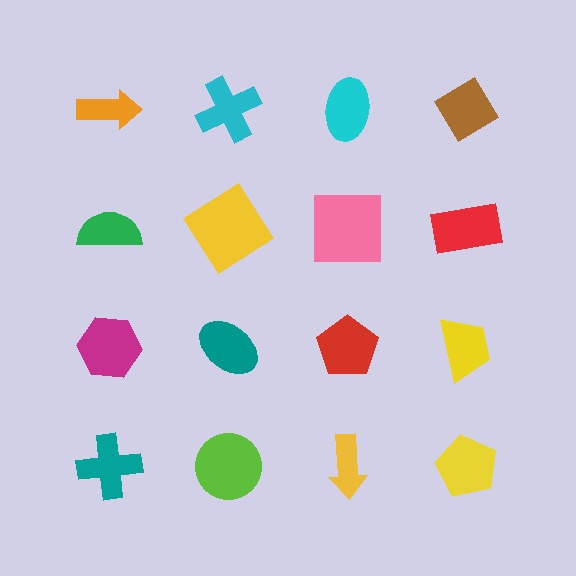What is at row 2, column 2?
A yellow diamond.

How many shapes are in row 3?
4 shapes.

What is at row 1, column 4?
A brown diamond.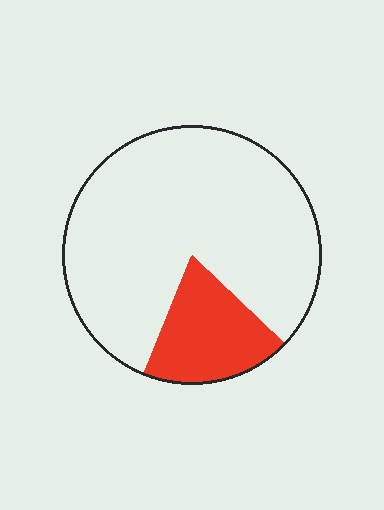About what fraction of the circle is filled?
About one fifth (1/5).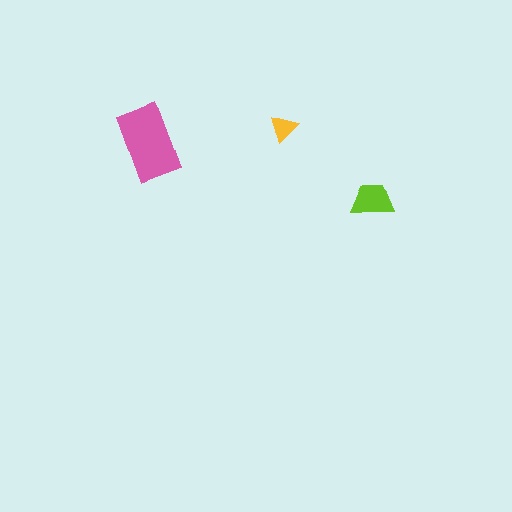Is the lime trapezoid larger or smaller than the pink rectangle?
Smaller.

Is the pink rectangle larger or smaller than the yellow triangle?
Larger.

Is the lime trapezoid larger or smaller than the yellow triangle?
Larger.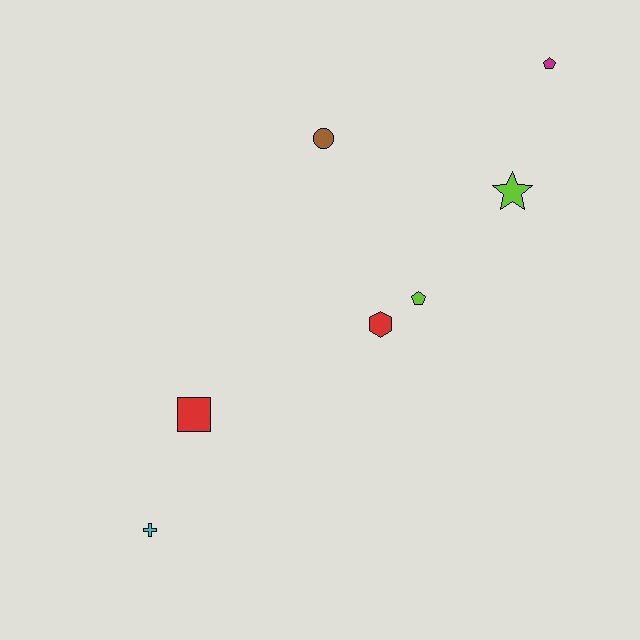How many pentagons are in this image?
There are 2 pentagons.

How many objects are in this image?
There are 7 objects.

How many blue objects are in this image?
There are no blue objects.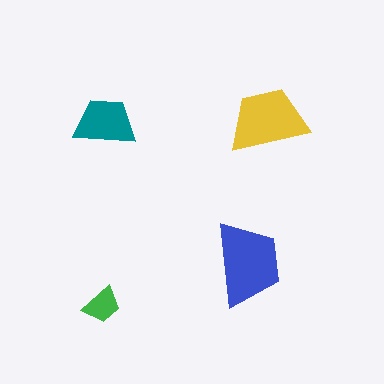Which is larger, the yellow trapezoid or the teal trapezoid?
The yellow one.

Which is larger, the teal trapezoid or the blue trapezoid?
The blue one.